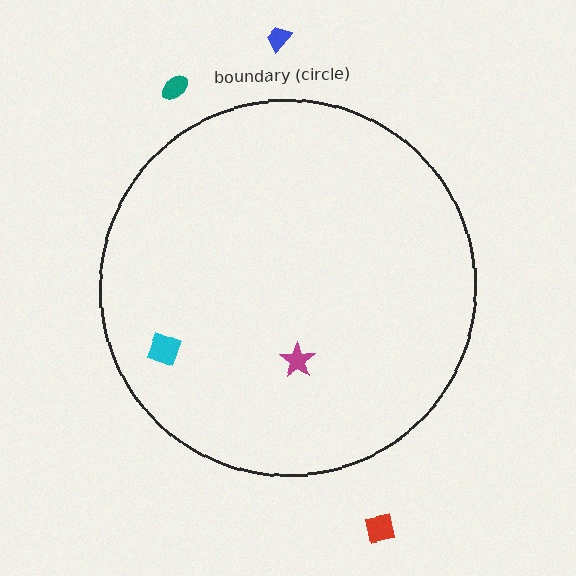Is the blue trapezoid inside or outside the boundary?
Outside.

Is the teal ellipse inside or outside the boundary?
Outside.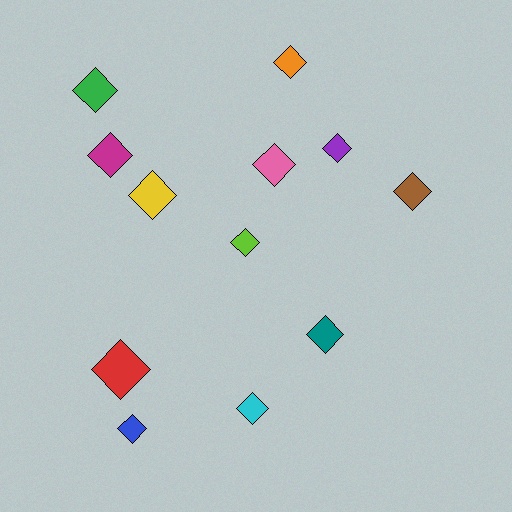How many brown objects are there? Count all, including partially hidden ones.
There is 1 brown object.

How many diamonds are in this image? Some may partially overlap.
There are 12 diamonds.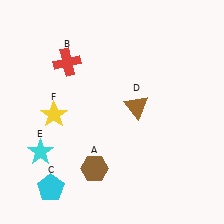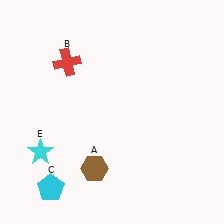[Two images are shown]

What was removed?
The yellow star (F), the brown triangle (D) were removed in Image 2.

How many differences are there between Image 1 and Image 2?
There are 2 differences between the two images.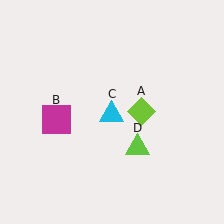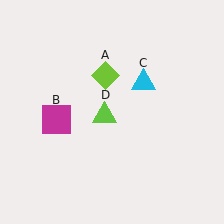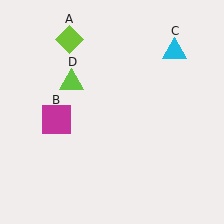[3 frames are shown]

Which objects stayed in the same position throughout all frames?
Magenta square (object B) remained stationary.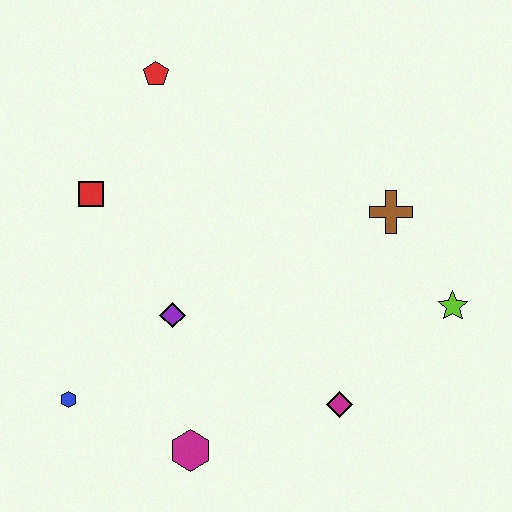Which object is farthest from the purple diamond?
The lime star is farthest from the purple diamond.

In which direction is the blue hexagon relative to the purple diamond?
The blue hexagon is to the left of the purple diamond.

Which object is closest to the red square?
The red pentagon is closest to the red square.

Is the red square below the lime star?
No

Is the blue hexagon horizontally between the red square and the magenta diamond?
No